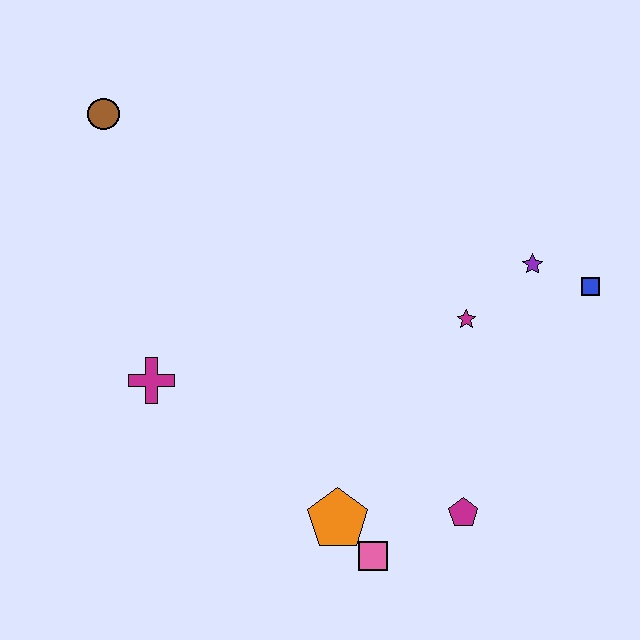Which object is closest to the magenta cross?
The orange pentagon is closest to the magenta cross.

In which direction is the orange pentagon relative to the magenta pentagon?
The orange pentagon is to the left of the magenta pentagon.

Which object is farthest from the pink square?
The brown circle is farthest from the pink square.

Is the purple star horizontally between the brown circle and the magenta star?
No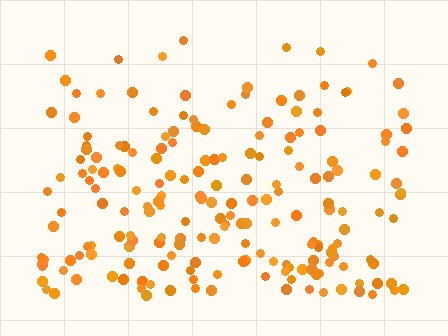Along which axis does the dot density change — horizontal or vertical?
Vertical.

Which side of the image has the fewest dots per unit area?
The top.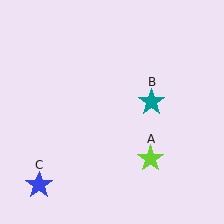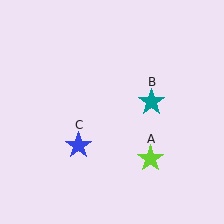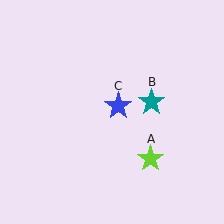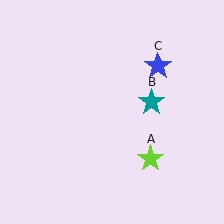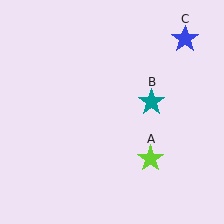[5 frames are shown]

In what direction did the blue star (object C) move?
The blue star (object C) moved up and to the right.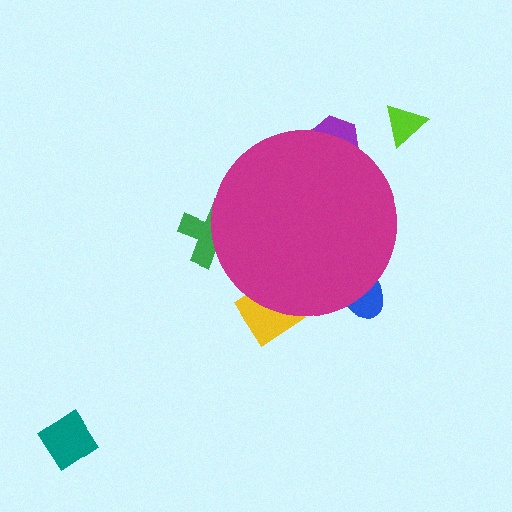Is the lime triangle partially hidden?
No, the lime triangle is fully visible.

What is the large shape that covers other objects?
A magenta circle.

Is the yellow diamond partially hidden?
Yes, the yellow diamond is partially hidden behind the magenta circle.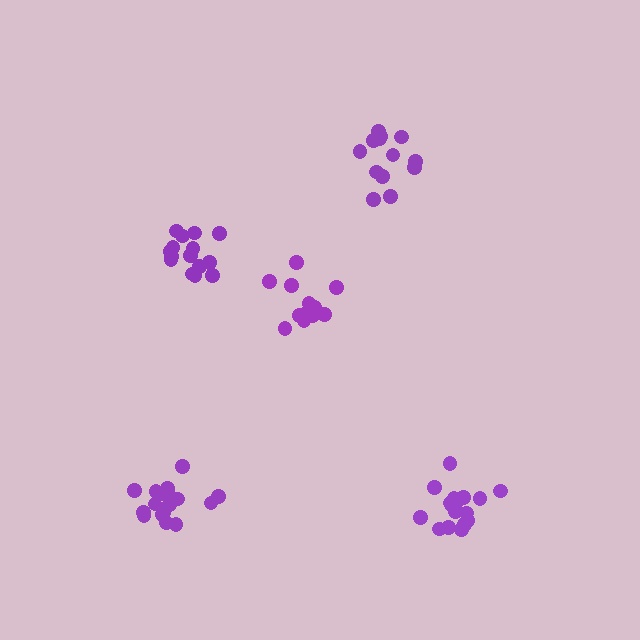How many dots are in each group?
Group 1: 15 dots, Group 2: 17 dots, Group 3: 17 dots, Group 4: 14 dots, Group 5: 14 dots (77 total).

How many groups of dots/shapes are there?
There are 5 groups.